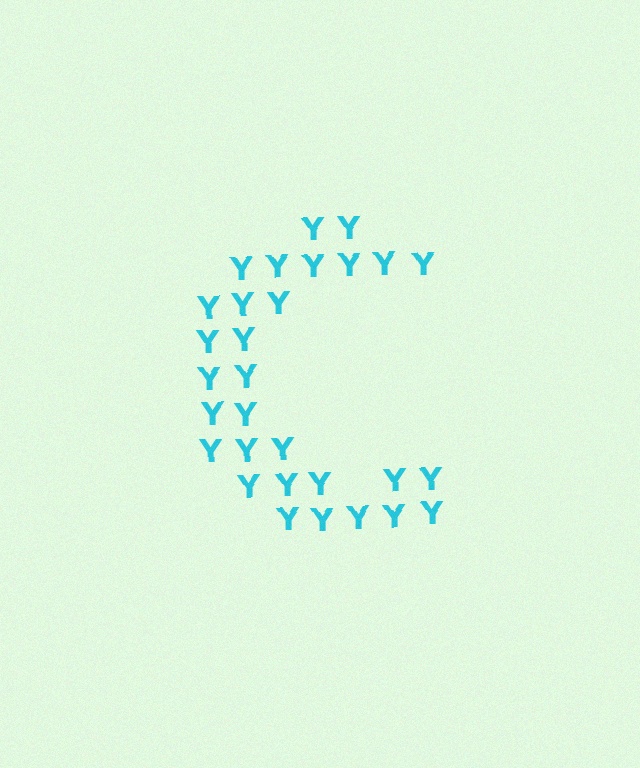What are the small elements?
The small elements are letter Y's.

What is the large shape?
The large shape is the letter C.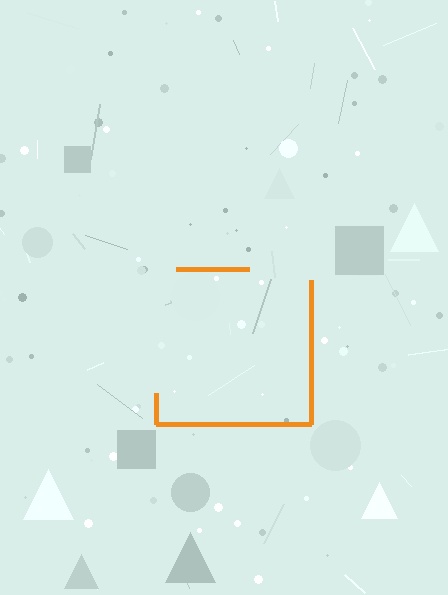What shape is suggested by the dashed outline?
The dashed outline suggests a square.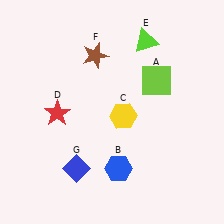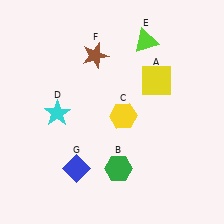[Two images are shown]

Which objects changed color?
A changed from lime to yellow. B changed from blue to green. D changed from red to cyan.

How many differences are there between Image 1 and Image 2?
There are 3 differences between the two images.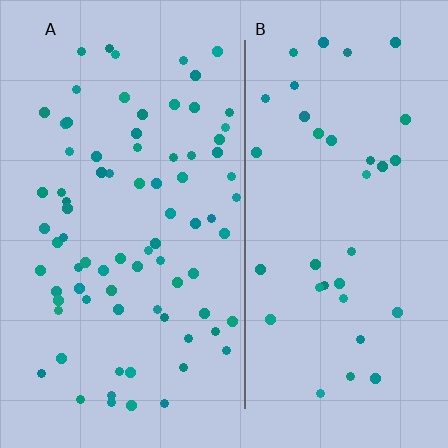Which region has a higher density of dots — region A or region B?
A (the left).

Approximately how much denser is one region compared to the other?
Approximately 2.2× — region A over region B.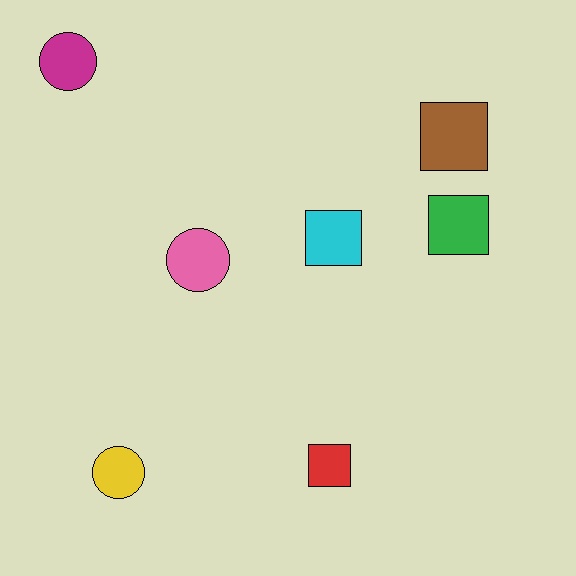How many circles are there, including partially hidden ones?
There are 3 circles.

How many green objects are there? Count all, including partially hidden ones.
There is 1 green object.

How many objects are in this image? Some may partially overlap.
There are 7 objects.